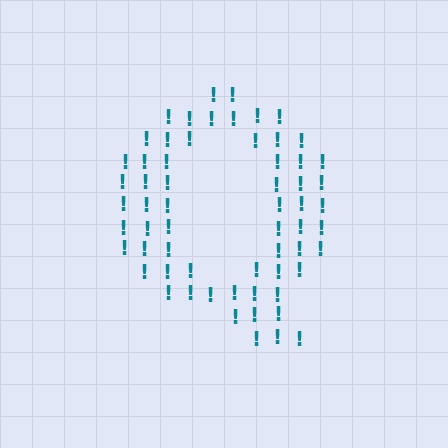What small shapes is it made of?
It is made of small exclamation marks.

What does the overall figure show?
The overall figure shows the letter Q.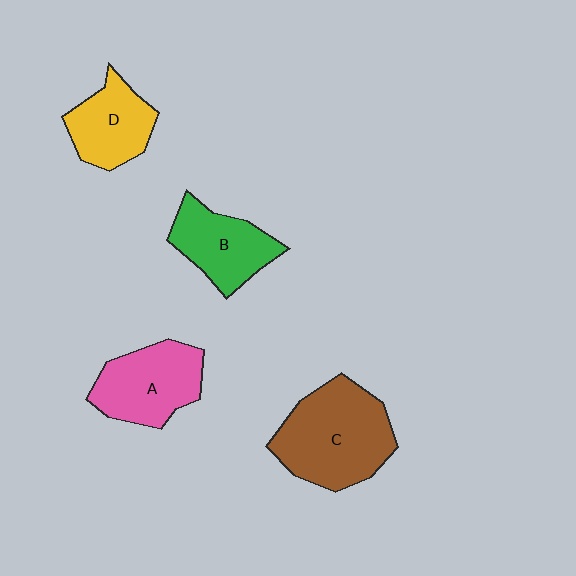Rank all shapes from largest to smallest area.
From largest to smallest: C (brown), A (pink), B (green), D (yellow).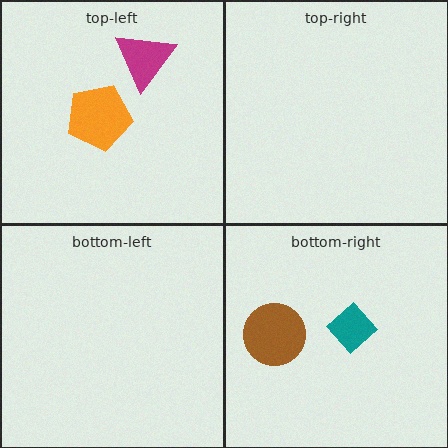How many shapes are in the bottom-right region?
2.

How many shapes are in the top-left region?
2.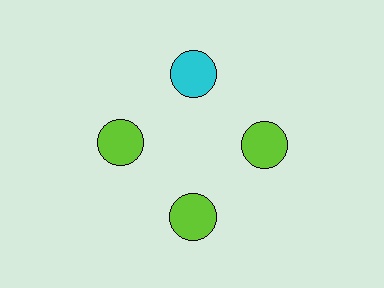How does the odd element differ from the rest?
It has a different color: cyan instead of lime.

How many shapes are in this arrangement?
There are 4 shapes arranged in a ring pattern.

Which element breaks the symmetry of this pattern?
The cyan circle at roughly the 12 o'clock position breaks the symmetry. All other shapes are lime circles.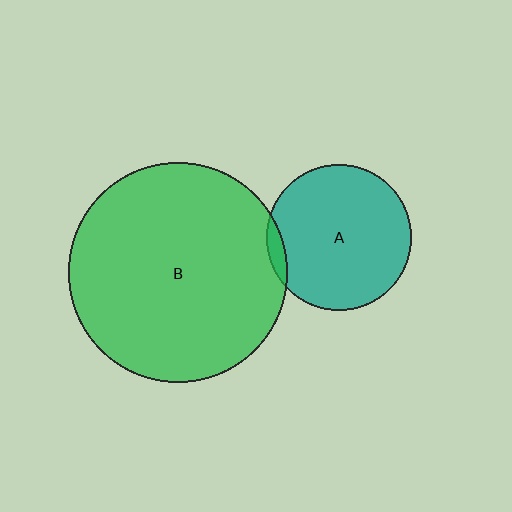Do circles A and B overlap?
Yes.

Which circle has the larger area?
Circle B (green).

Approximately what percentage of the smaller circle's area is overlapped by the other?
Approximately 5%.